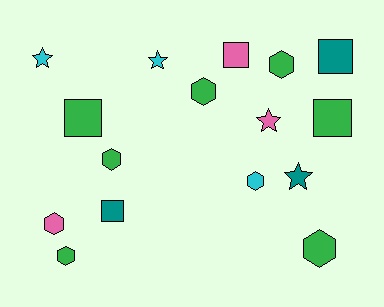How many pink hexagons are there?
There is 1 pink hexagon.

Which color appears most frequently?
Green, with 7 objects.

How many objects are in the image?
There are 16 objects.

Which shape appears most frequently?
Hexagon, with 7 objects.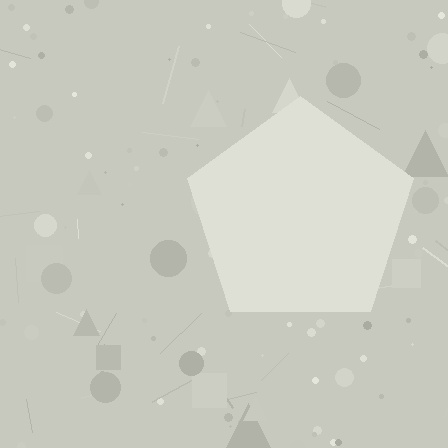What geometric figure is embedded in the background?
A pentagon is embedded in the background.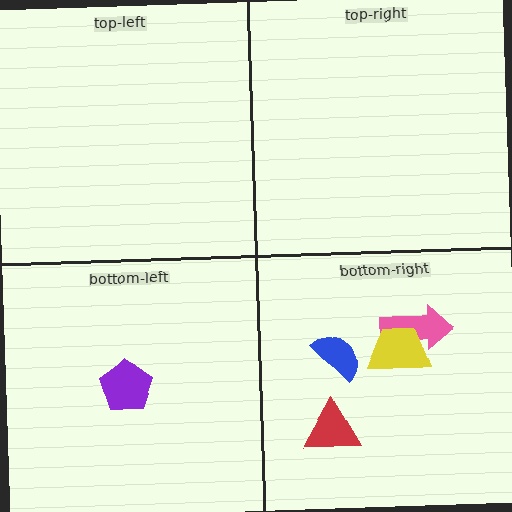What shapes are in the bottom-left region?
The purple pentagon.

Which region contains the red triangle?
The bottom-right region.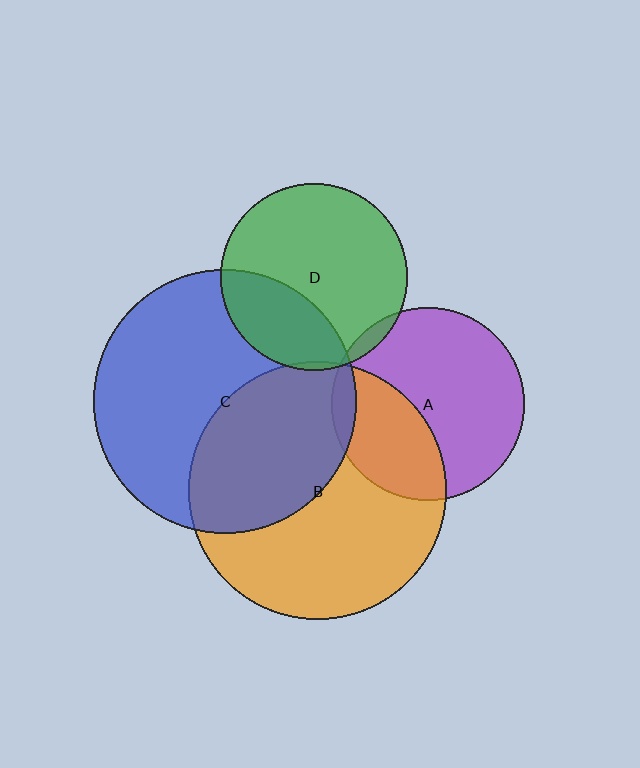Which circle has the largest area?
Circle C (blue).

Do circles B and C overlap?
Yes.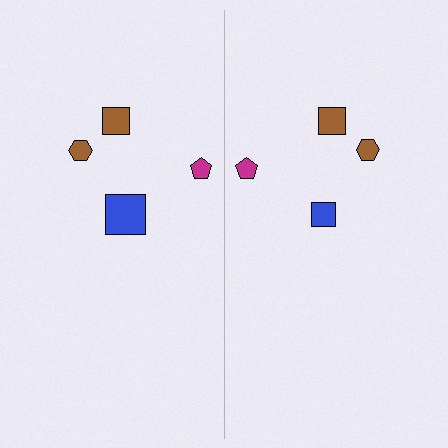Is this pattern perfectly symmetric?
No, the pattern is not perfectly symmetric. The blue square on the right side has a different size than its mirror counterpart.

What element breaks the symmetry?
The blue square on the right side has a different size than its mirror counterpart.